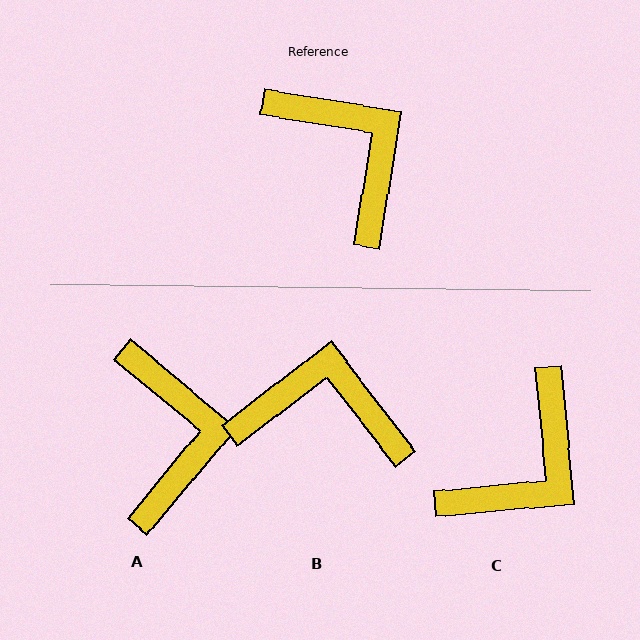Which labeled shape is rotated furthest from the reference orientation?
C, about 75 degrees away.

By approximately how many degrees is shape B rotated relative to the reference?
Approximately 47 degrees counter-clockwise.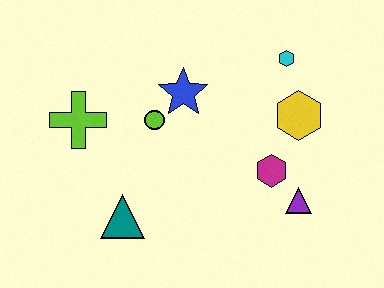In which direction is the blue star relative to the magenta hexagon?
The blue star is to the left of the magenta hexagon.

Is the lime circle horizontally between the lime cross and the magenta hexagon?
Yes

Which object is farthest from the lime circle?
The purple triangle is farthest from the lime circle.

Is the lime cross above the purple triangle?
Yes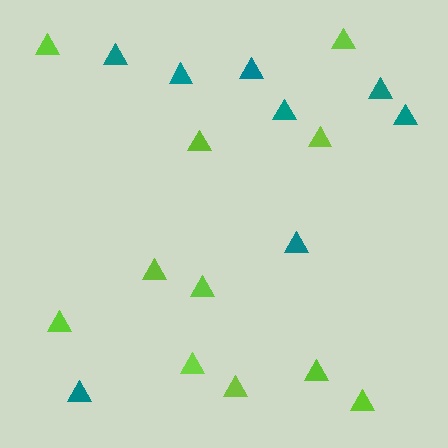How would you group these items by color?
There are 2 groups: one group of lime triangles (11) and one group of teal triangles (8).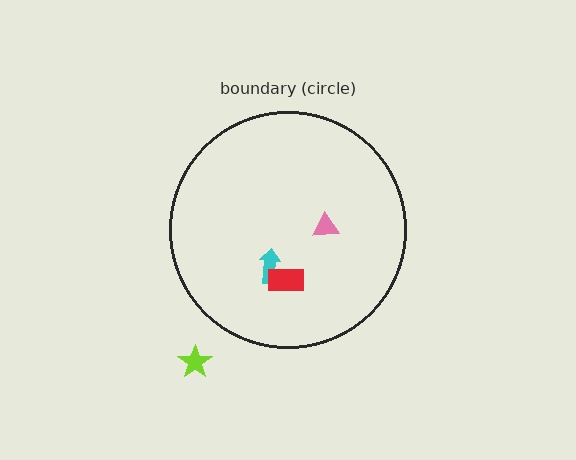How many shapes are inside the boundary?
3 inside, 1 outside.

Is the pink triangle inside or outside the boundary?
Inside.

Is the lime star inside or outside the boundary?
Outside.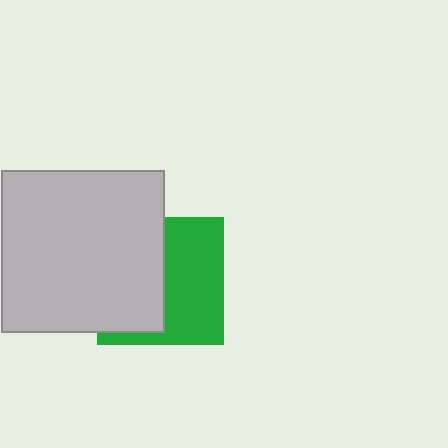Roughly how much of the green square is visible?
About half of it is visible (roughly 51%).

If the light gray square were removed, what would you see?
You would see the complete green square.